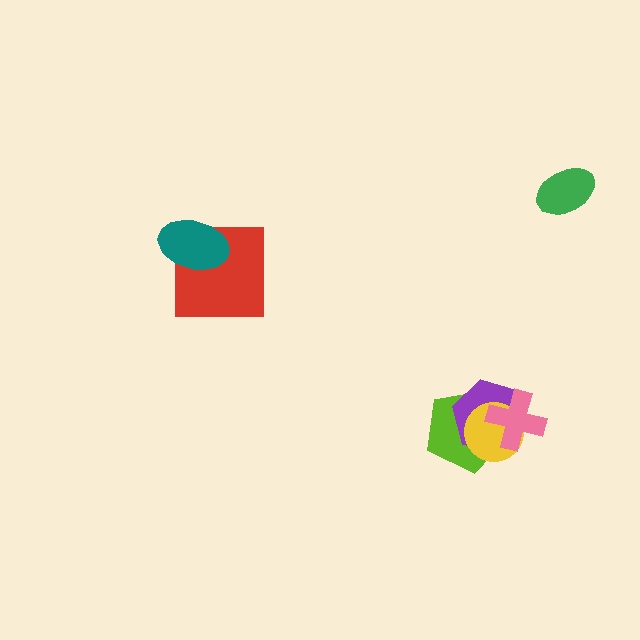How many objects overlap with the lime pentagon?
3 objects overlap with the lime pentagon.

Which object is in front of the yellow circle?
The pink cross is in front of the yellow circle.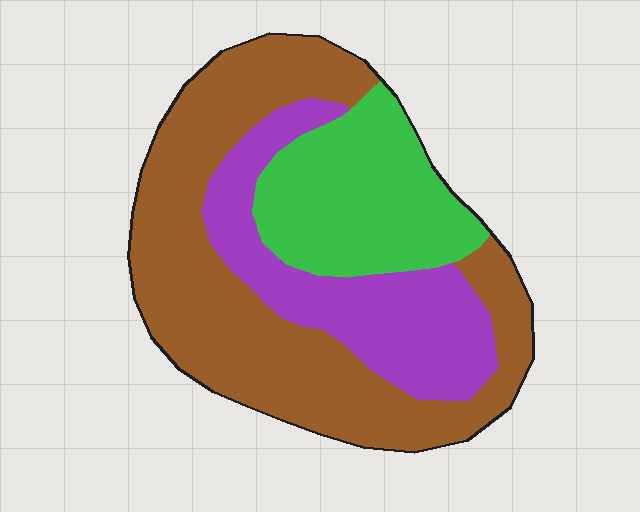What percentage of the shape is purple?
Purple takes up between a quarter and a half of the shape.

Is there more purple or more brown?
Brown.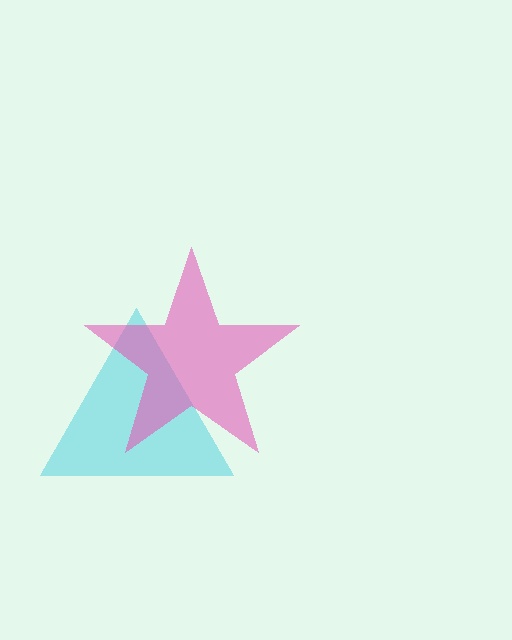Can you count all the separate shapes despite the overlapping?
Yes, there are 2 separate shapes.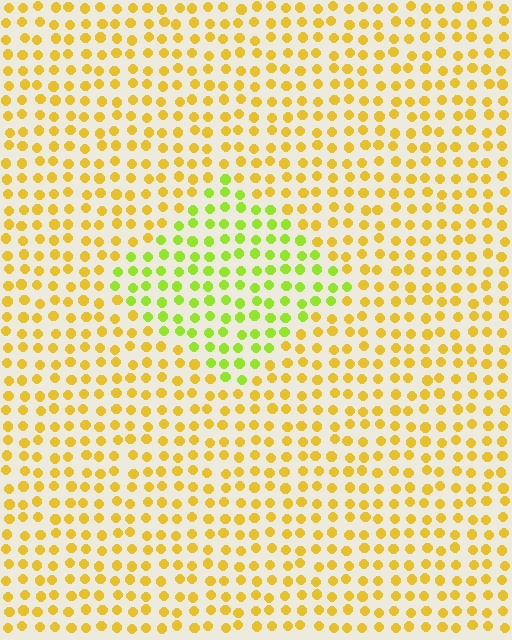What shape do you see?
I see a diamond.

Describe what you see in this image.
The image is filled with small yellow elements in a uniform arrangement. A diamond-shaped region is visible where the elements are tinted to a slightly different hue, forming a subtle color boundary.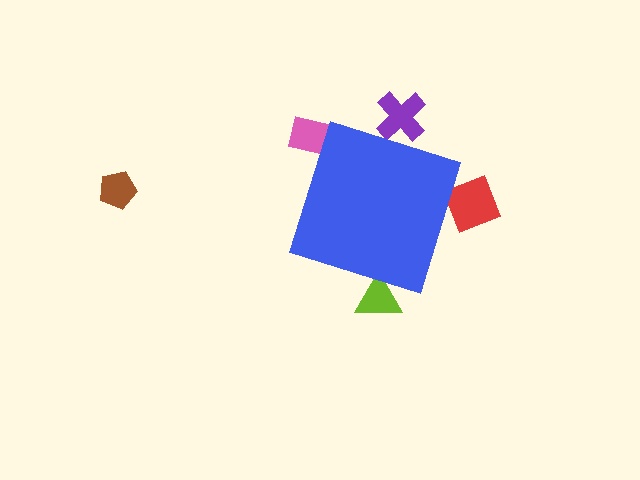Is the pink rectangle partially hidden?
Yes, the pink rectangle is partially hidden behind the blue diamond.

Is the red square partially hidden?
Yes, the red square is partially hidden behind the blue diamond.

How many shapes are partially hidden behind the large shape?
4 shapes are partially hidden.